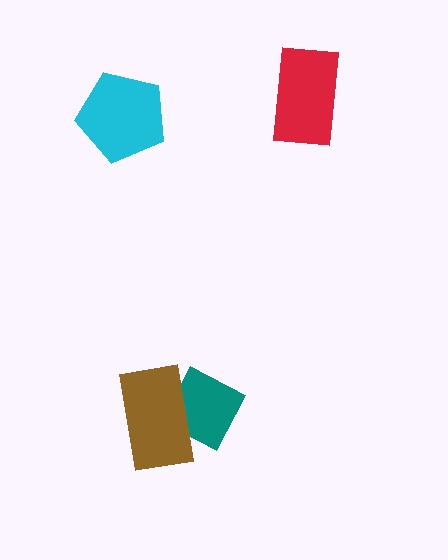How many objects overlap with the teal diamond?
1 object overlaps with the teal diamond.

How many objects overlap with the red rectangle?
0 objects overlap with the red rectangle.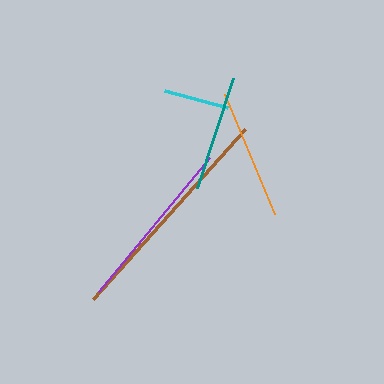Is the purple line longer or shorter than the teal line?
The purple line is longer than the teal line.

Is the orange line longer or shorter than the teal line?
The orange line is longer than the teal line.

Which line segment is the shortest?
The cyan line is the shortest at approximately 65 pixels.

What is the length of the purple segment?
The purple segment is approximately 174 pixels long.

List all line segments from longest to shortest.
From longest to shortest: brown, purple, orange, teal, cyan.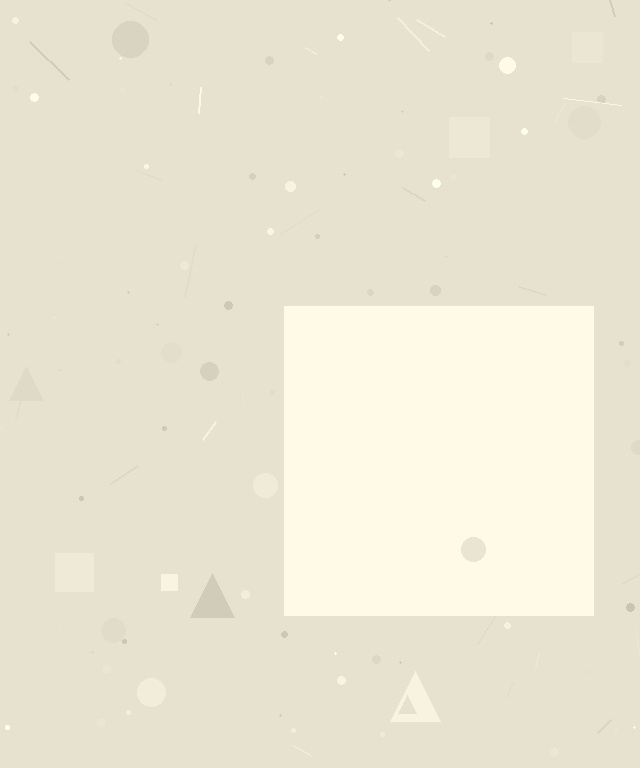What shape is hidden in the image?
A square is hidden in the image.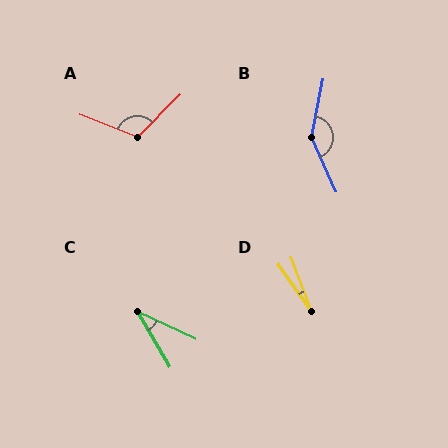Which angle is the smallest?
D, at approximately 15 degrees.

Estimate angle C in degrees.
Approximately 35 degrees.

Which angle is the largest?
B, at approximately 145 degrees.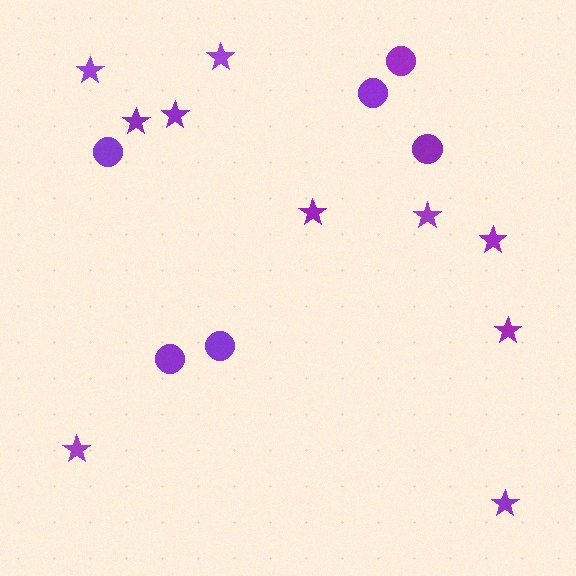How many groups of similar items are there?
There are 2 groups: one group of stars (10) and one group of circles (6).